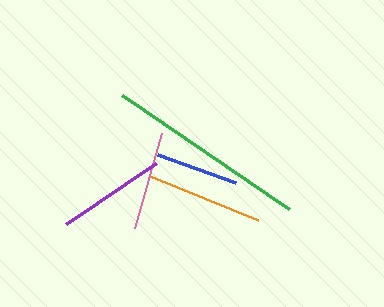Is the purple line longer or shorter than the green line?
The green line is longer than the purple line.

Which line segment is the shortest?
The blue line is the shortest at approximately 83 pixels.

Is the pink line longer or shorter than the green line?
The green line is longer than the pink line.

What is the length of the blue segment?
The blue segment is approximately 83 pixels long.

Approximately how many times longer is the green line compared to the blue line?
The green line is approximately 2.4 times the length of the blue line.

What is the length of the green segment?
The green segment is approximately 202 pixels long.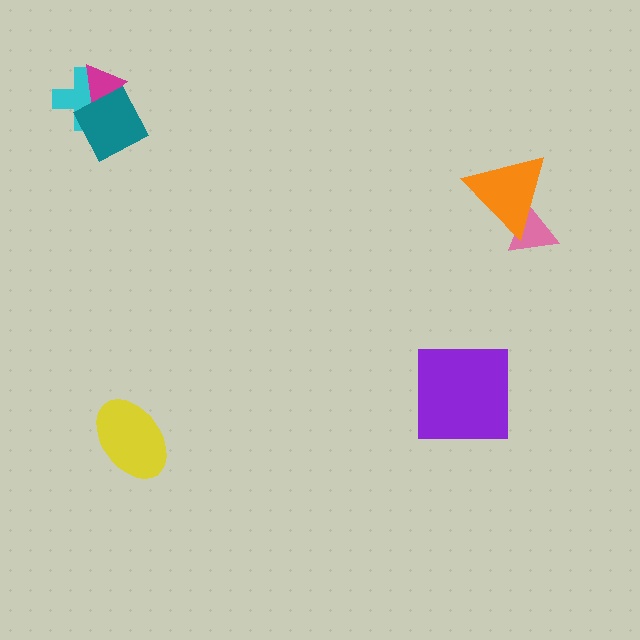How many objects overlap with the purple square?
0 objects overlap with the purple square.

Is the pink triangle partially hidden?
Yes, it is partially covered by another shape.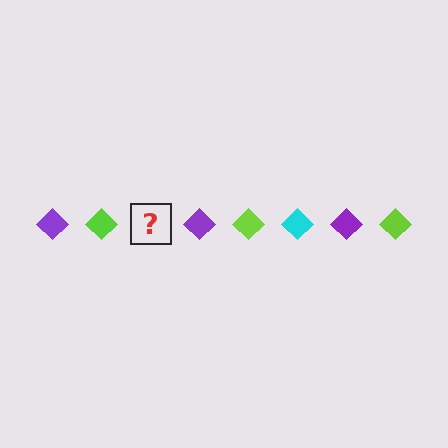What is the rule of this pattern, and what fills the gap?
The rule is that the pattern cycles through purple, lime, cyan diamonds. The gap should be filled with a cyan diamond.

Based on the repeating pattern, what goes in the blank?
The blank should be a cyan diamond.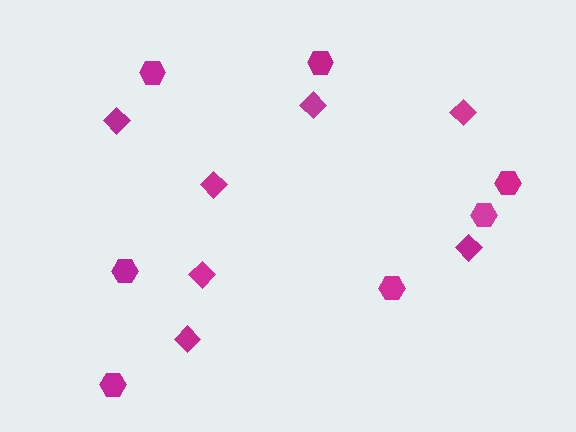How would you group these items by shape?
There are 2 groups: one group of hexagons (7) and one group of diamonds (7).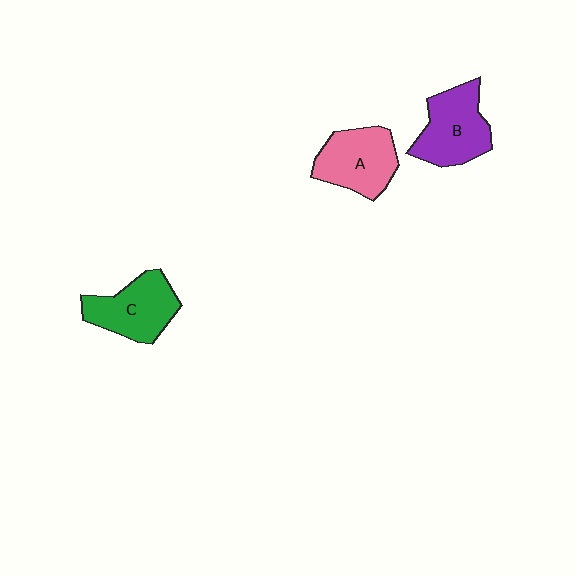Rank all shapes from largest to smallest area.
From largest to smallest: B (purple), A (pink), C (green).